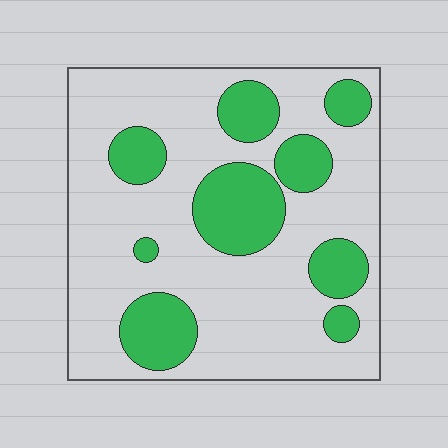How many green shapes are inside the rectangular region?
9.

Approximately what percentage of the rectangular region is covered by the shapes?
Approximately 25%.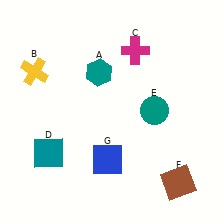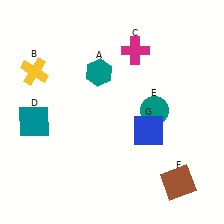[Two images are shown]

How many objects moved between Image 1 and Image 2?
2 objects moved between the two images.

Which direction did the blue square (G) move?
The blue square (G) moved right.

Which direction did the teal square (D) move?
The teal square (D) moved up.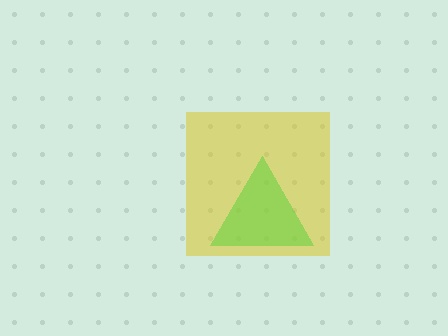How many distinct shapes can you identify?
There are 2 distinct shapes: a yellow square, a lime triangle.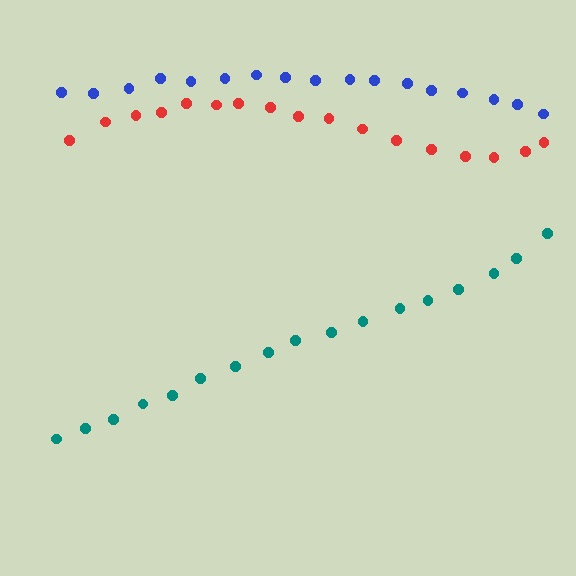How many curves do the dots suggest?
There are 3 distinct paths.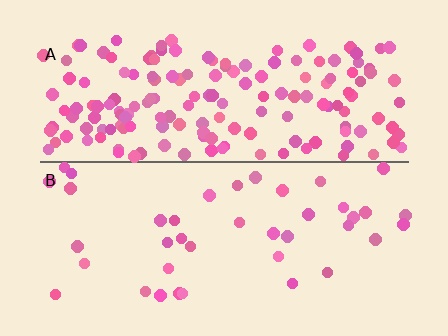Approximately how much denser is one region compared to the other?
Approximately 4.1× — region A over region B.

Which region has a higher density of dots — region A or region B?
A (the top).